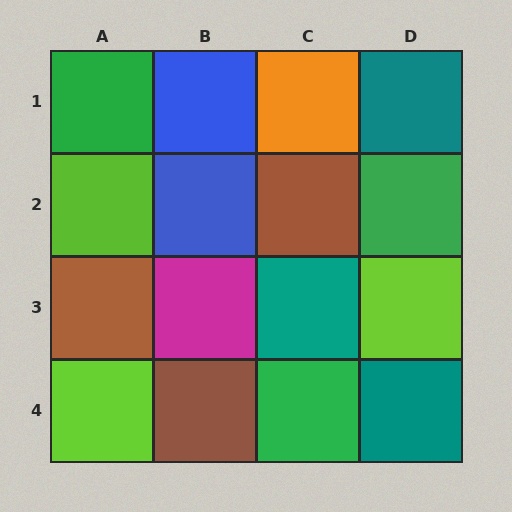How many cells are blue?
2 cells are blue.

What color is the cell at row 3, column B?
Magenta.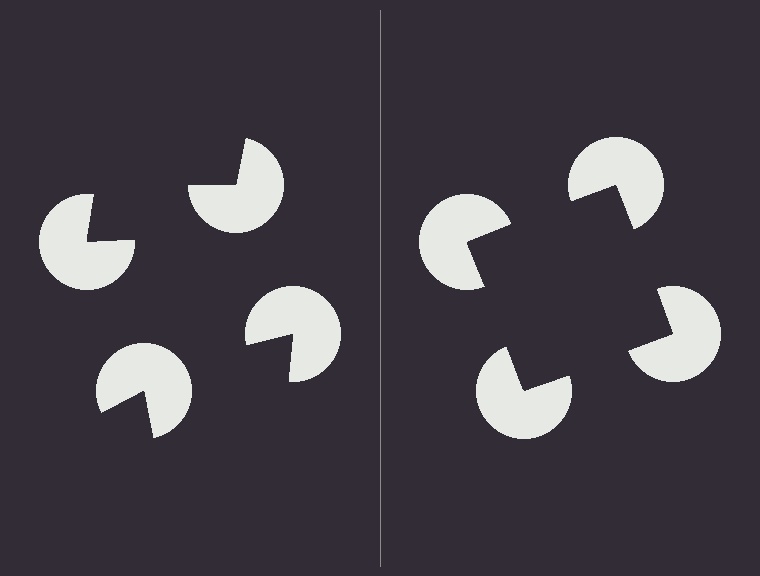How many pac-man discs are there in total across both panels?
8 — 4 on each side.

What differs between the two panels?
The pac-man discs are positioned identically on both sides; only the wedge orientations differ. On the right they align to a square; on the left they are misaligned.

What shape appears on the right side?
An illusory square.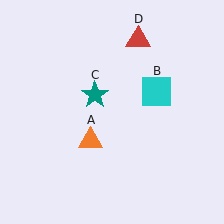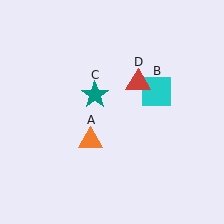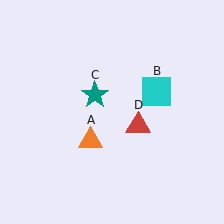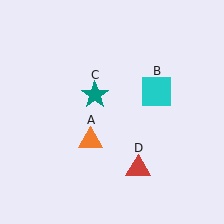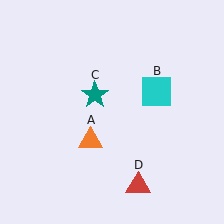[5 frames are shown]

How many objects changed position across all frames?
1 object changed position: red triangle (object D).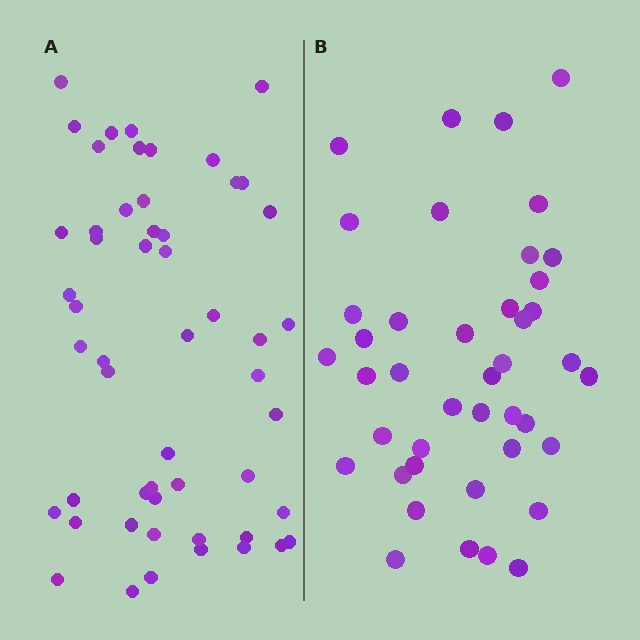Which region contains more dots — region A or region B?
Region A (the left region) has more dots.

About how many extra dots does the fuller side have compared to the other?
Region A has roughly 12 or so more dots than region B.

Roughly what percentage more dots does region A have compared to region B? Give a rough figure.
About 25% more.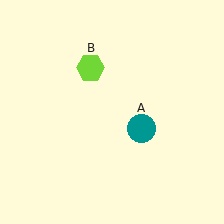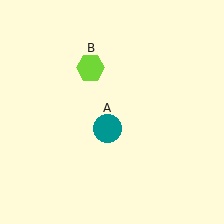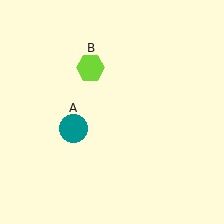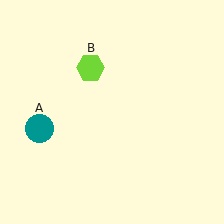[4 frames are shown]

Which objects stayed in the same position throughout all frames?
Lime hexagon (object B) remained stationary.